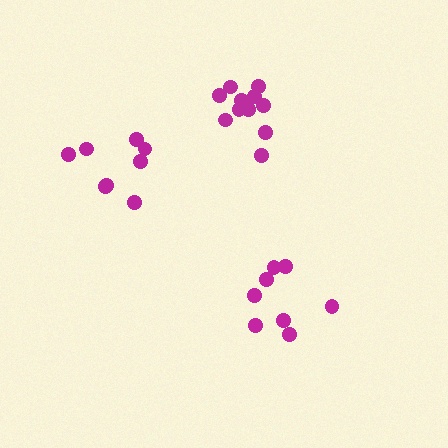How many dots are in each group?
Group 1: 8 dots, Group 2: 11 dots, Group 3: 8 dots (27 total).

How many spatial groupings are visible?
There are 3 spatial groupings.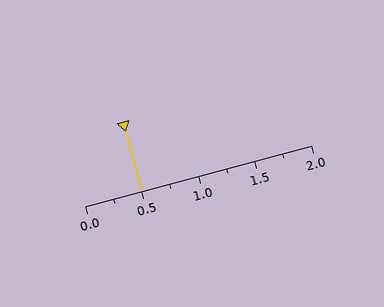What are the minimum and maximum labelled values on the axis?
The axis runs from 0.0 to 2.0.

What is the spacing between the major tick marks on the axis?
The major ticks are spaced 0.5 apart.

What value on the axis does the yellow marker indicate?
The marker indicates approximately 0.5.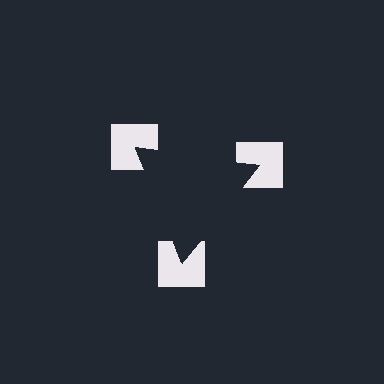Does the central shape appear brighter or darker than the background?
It typically appears slightly darker than the background, even though no actual brightness change is drawn.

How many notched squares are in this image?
There are 3 — one at each vertex of the illusory triangle.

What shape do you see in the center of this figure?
An illusory triangle — its edges are inferred from the aligned wedge cuts in the notched squares, not physically drawn.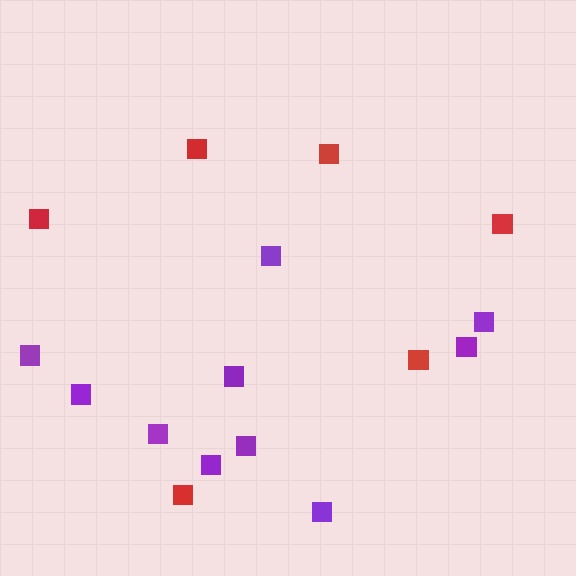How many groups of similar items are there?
There are 2 groups: one group of red squares (6) and one group of purple squares (10).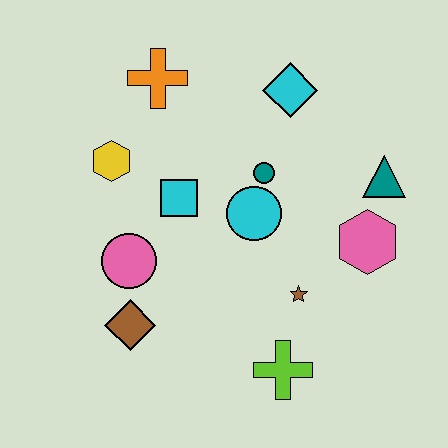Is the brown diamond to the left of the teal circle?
Yes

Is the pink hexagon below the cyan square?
Yes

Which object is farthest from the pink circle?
The teal triangle is farthest from the pink circle.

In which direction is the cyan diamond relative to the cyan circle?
The cyan diamond is above the cyan circle.